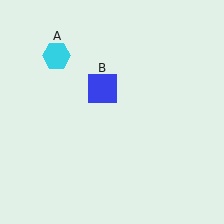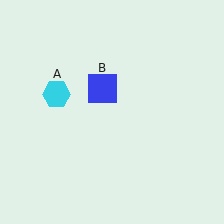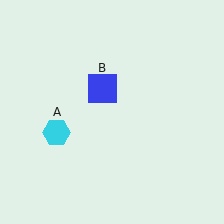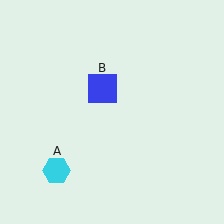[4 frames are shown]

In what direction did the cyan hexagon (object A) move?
The cyan hexagon (object A) moved down.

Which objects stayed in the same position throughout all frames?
Blue square (object B) remained stationary.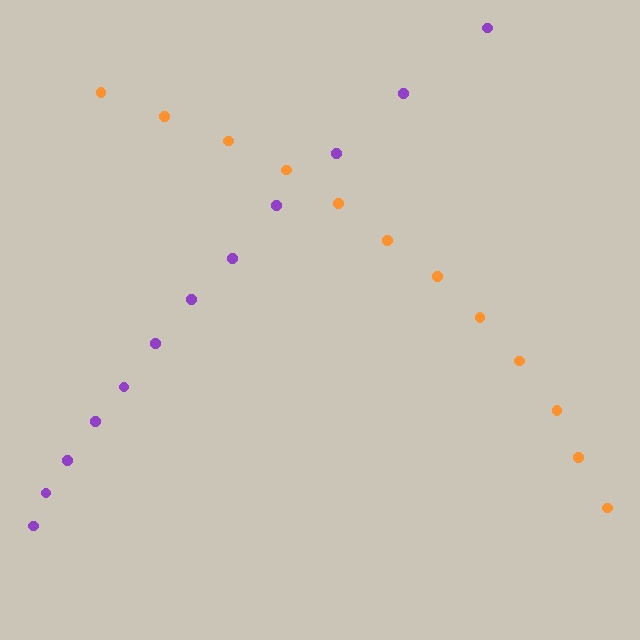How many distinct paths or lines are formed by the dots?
There are 2 distinct paths.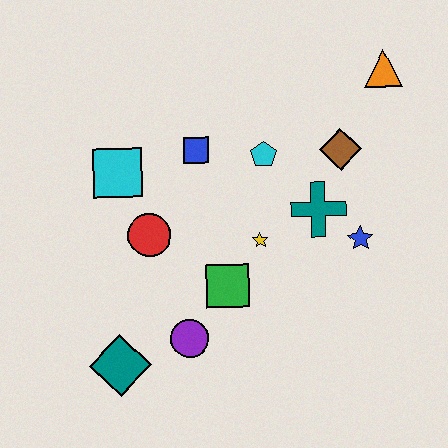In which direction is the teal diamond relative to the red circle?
The teal diamond is below the red circle.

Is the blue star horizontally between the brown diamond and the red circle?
No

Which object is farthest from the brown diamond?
The teal diamond is farthest from the brown diamond.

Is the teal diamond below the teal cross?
Yes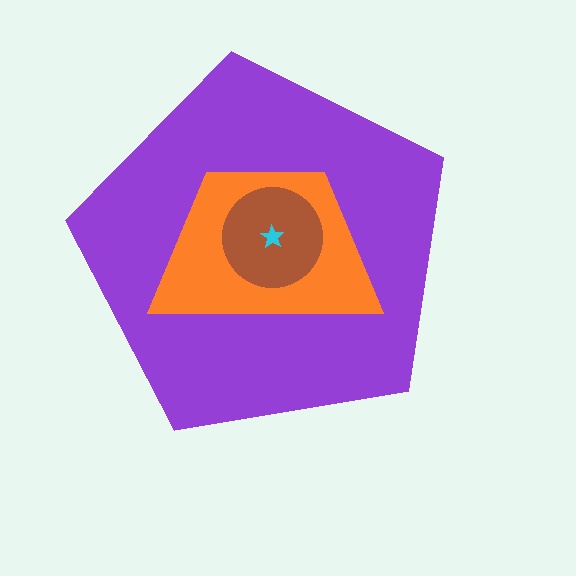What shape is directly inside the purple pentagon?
The orange trapezoid.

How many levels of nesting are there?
4.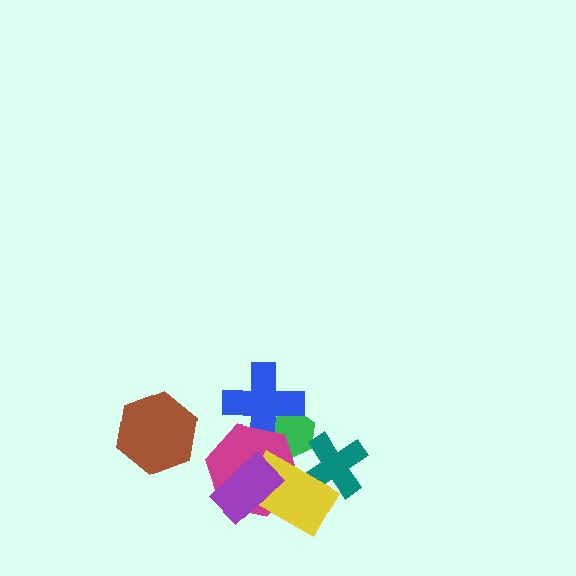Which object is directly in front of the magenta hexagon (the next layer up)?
The yellow rectangle is directly in front of the magenta hexagon.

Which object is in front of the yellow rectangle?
The purple rectangle is in front of the yellow rectangle.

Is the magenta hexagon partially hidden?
Yes, it is partially covered by another shape.